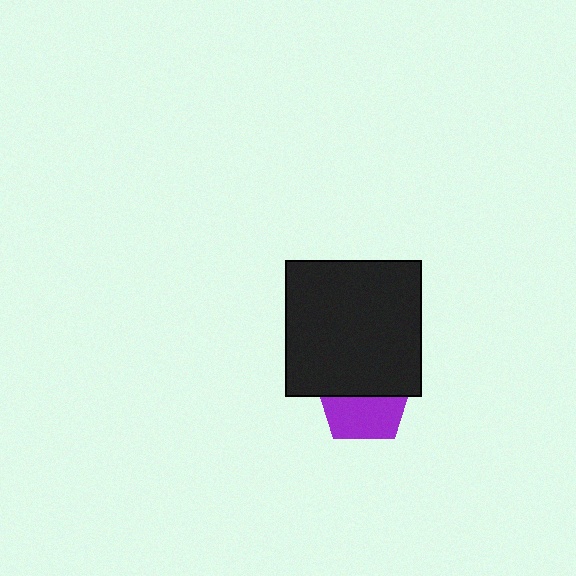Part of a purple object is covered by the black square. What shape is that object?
It is a pentagon.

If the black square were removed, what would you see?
You would see the complete purple pentagon.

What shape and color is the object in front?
The object in front is a black square.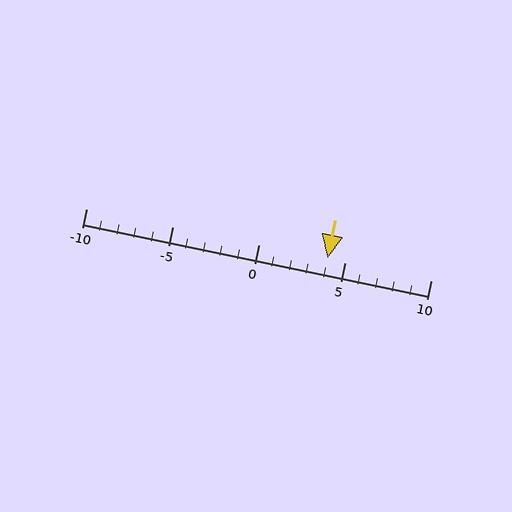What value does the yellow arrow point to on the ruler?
The yellow arrow points to approximately 4.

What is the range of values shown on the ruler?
The ruler shows values from -10 to 10.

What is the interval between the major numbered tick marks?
The major tick marks are spaced 5 units apart.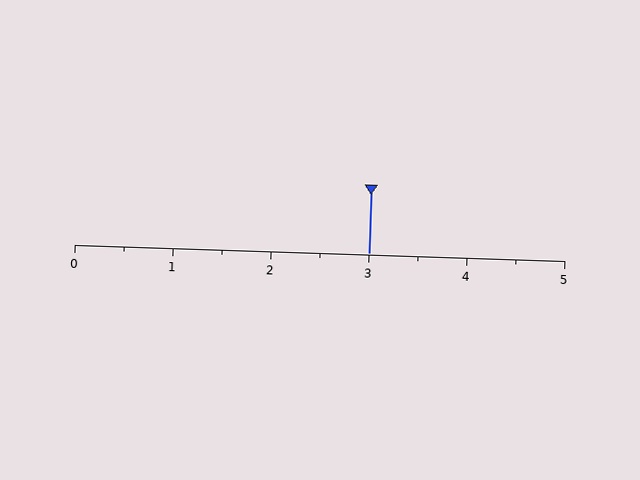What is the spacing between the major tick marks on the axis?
The major ticks are spaced 1 apart.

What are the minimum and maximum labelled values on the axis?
The axis runs from 0 to 5.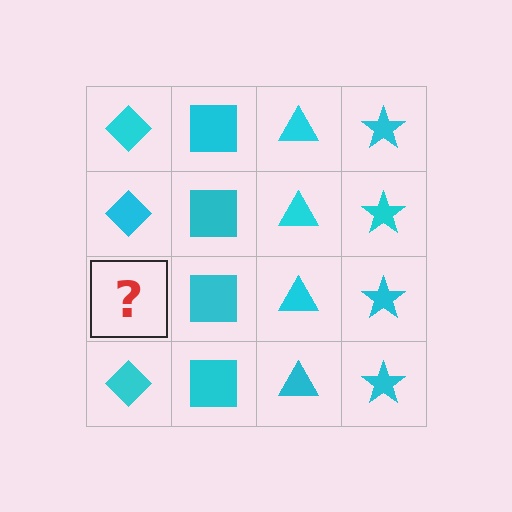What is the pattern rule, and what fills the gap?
The rule is that each column has a consistent shape. The gap should be filled with a cyan diamond.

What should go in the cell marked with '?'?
The missing cell should contain a cyan diamond.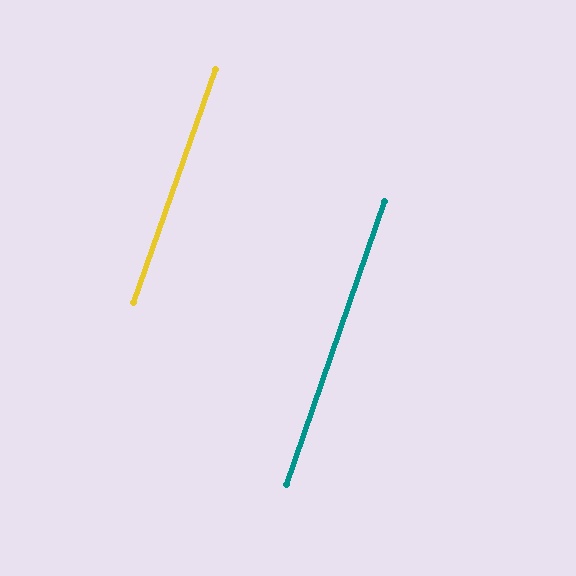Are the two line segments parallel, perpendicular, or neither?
Parallel — their directions differ by only 0.5°.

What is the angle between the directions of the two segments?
Approximately 1 degree.